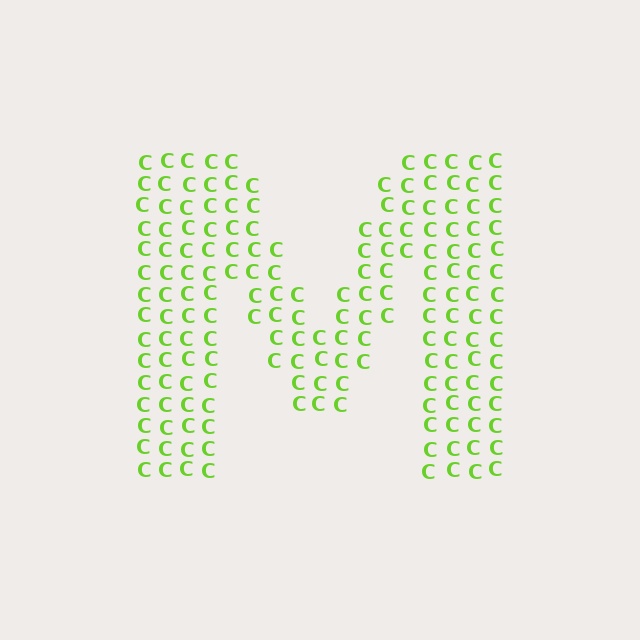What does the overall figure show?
The overall figure shows the letter M.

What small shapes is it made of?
It is made of small letter C's.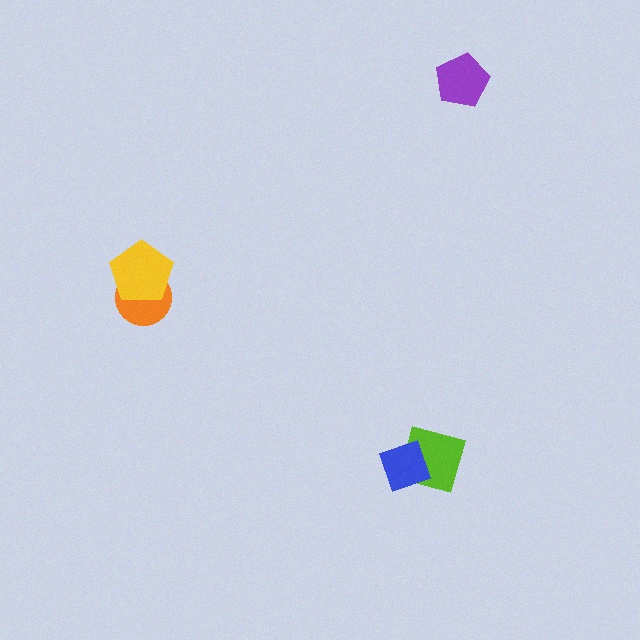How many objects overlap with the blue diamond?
1 object overlaps with the blue diamond.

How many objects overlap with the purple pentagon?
0 objects overlap with the purple pentagon.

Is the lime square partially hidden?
Yes, it is partially covered by another shape.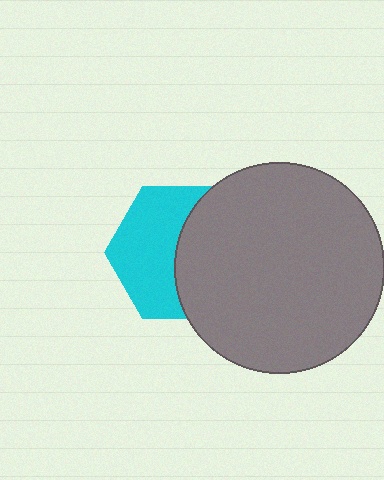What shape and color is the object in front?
The object in front is a gray circle.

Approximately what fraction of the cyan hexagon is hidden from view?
Roughly 48% of the cyan hexagon is hidden behind the gray circle.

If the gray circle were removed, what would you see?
You would see the complete cyan hexagon.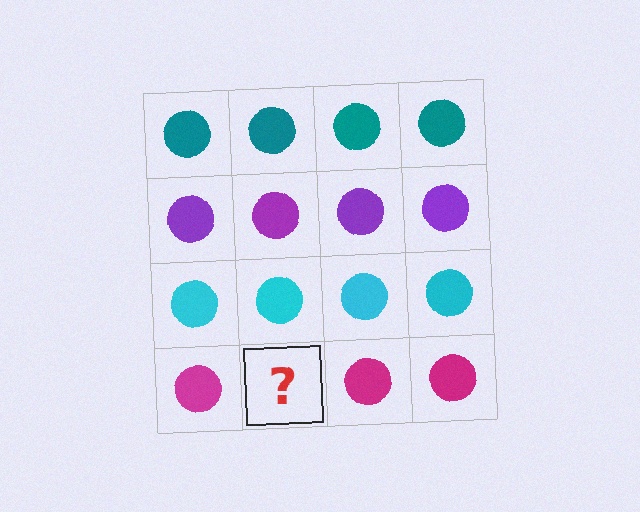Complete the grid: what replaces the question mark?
The question mark should be replaced with a magenta circle.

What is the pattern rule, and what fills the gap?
The rule is that each row has a consistent color. The gap should be filled with a magenta circle.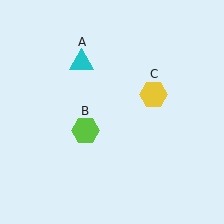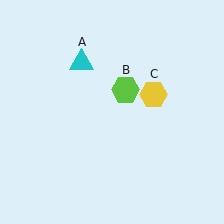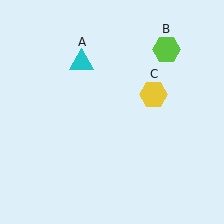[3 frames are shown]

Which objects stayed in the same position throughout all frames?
Cyan triangle (object A) and yellow hexagon (object C) remained stationary.